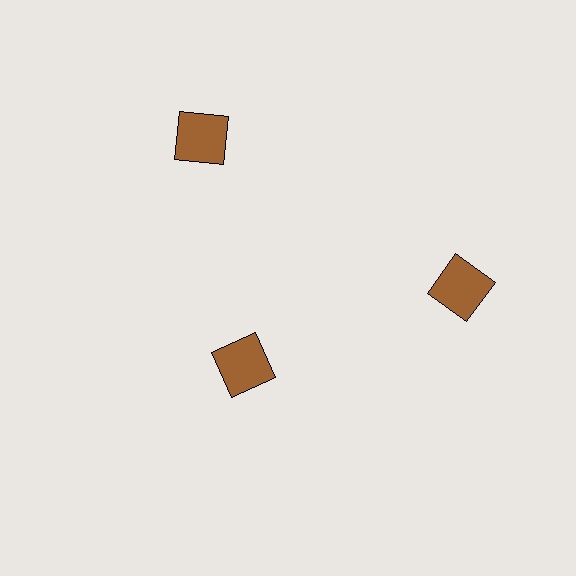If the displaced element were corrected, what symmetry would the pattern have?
It would have 3-fold rotational symmetry — the pattern would map onto itself every 120 degrees.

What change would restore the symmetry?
The symmetry would be restored by moving it outward, back onto the ring so that all 3 squares sit at equal angles and equal distance from the center.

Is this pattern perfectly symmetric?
No. The 3 brown squares are arranged in a ring, but one element near the 7 o'clock position is pulled inward toward the center, breaking the 3-fold rotational symmetry.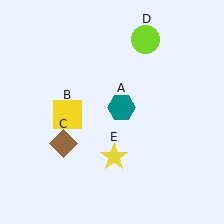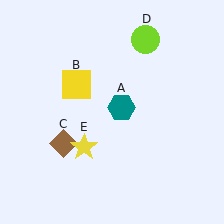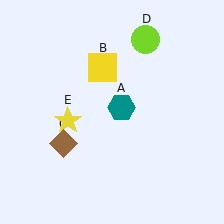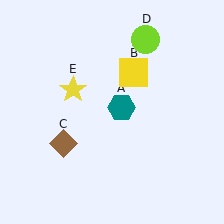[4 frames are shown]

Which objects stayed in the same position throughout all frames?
Teal hexagon (object A) and brown diamond (object C) and lime circle (object D) remained stationary.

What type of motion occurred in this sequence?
The yellow square (object B), yellow star (object E) rotated clockwise around the center of the scene.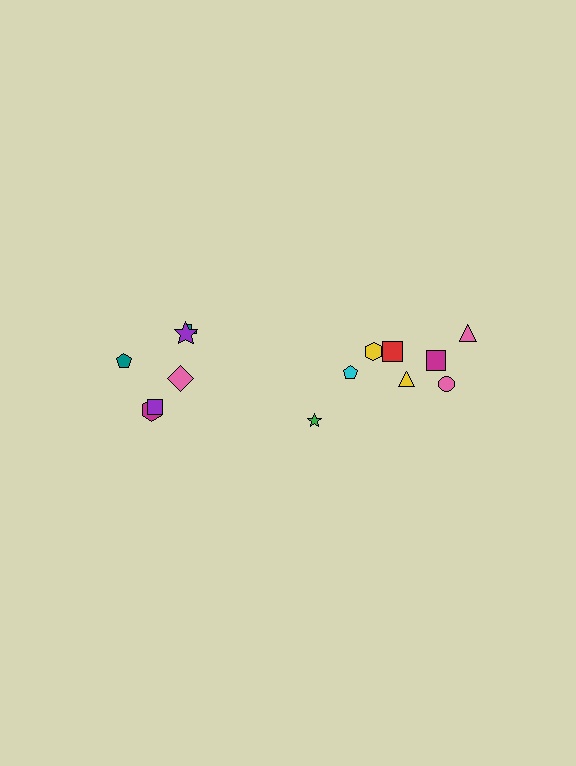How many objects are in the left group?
There are 6 objects.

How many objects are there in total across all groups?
There are 14 objects.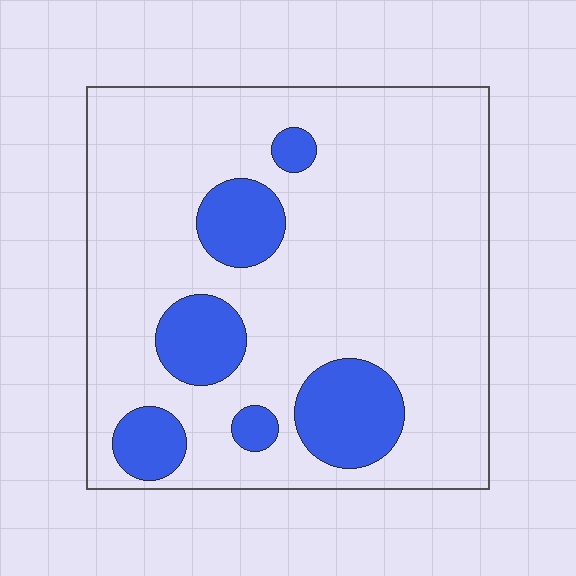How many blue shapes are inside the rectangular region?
6.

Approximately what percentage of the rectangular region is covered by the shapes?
Approximately 20%.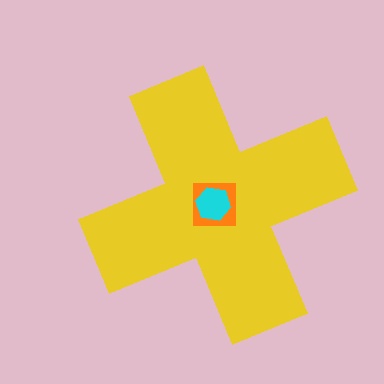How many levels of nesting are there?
3.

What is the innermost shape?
The cyan hexagon.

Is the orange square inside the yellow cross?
Yes.